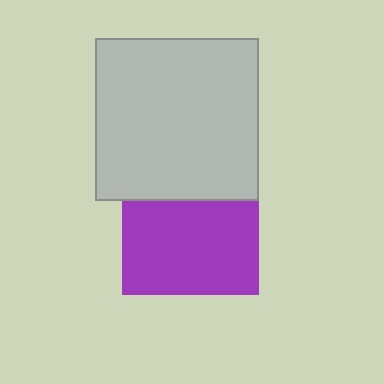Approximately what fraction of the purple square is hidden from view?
Roughly 32% of the purple square is hidden behind the light gray square.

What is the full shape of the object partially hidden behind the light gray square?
The partially hidden object is a purple square.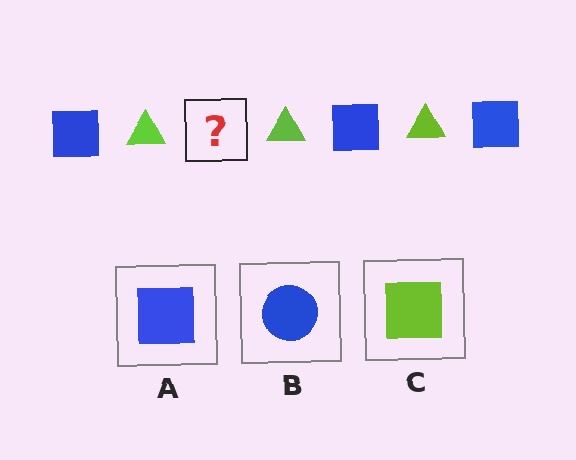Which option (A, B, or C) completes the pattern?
A.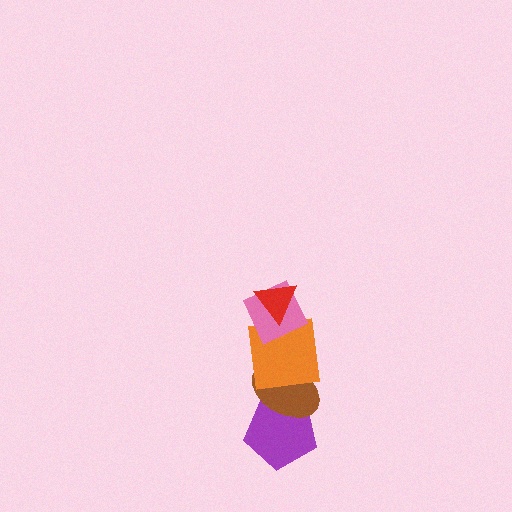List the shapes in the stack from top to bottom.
From top to bottom: the red triangle, the pink diamond, the orange square, the brown ellipse, the purple pentagon.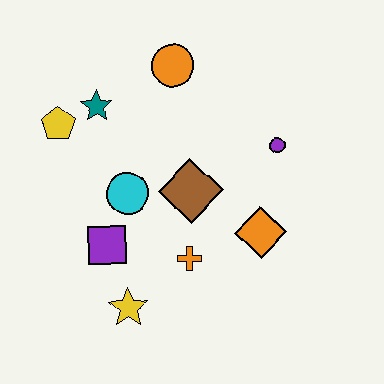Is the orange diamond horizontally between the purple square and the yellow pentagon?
No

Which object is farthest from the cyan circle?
The purple circle is farthest from the cyan circle.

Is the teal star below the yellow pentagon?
No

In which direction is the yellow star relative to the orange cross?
The yellow star is to the left of the orange cross.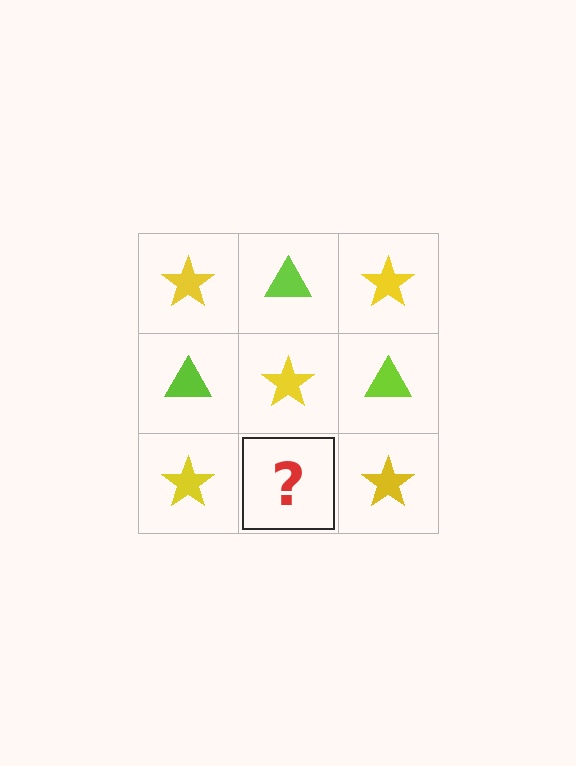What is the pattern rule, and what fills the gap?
The rule is that it alternates yellow star and lime triangle in a checkerboard pattern. The gap should be filled with a lime triangle.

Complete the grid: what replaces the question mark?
The question mark should be replaced with a lime triangle.